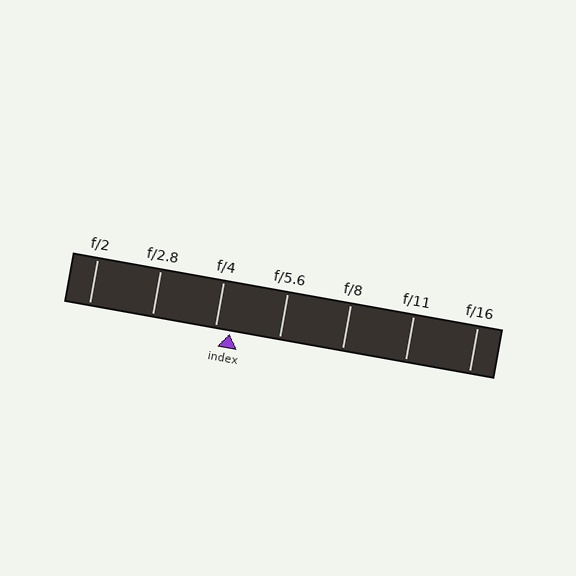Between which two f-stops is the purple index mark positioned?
The index mark is between f/4 and f/5.6.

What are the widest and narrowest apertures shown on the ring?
The widest aperture shown is f/2 and the narrowest is f/16.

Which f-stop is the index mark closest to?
The index mark is closest to f/4.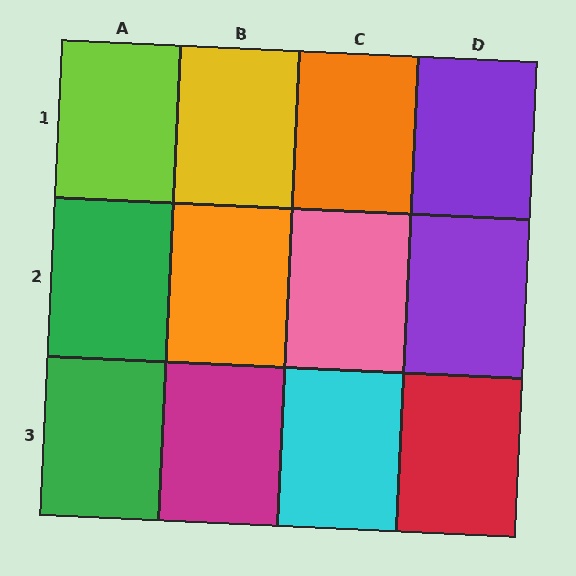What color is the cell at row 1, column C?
Orange.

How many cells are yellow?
1 cell is yellow.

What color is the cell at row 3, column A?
Green.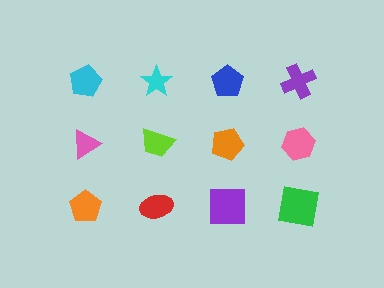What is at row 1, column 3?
A blue pentagon.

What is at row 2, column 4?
A pink hexagon.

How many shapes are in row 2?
4 shapes.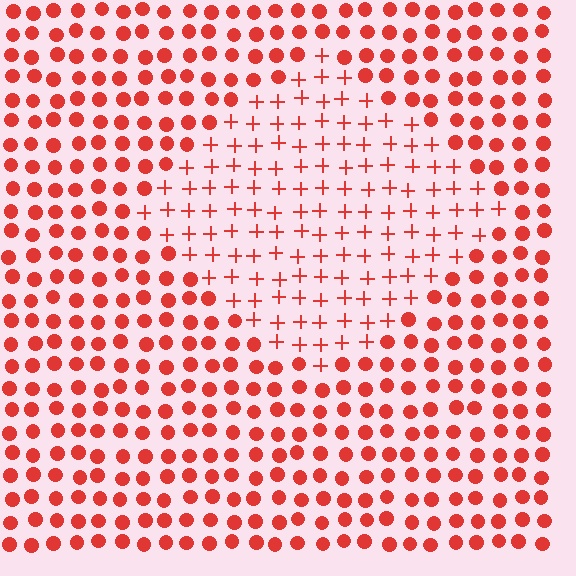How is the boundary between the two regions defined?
The boundary is defined by a change in element shape: plus signs inside vs. circles outside. All elements share the same color and spacing.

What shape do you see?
I see a diamond.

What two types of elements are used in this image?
The image uses plus signs inside the diamond region and circles outside it.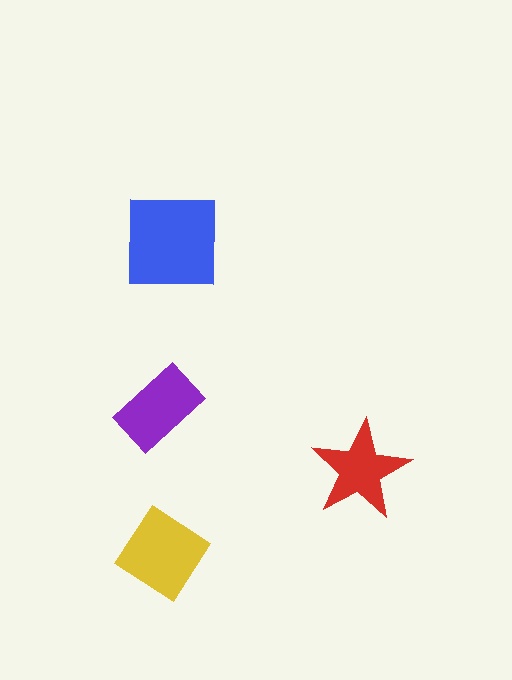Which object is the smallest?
The red star.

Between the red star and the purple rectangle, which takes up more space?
The purple rectangle.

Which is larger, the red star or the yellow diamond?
The yellow diamond.